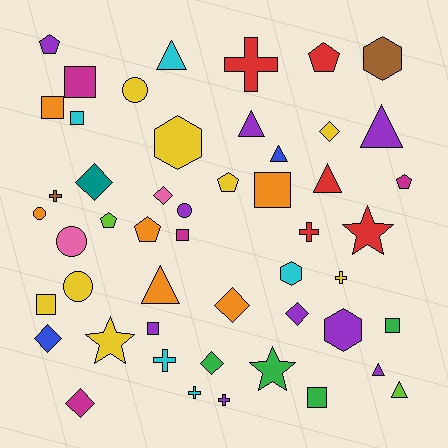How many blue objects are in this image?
There are 2 blue objects.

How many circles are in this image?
There are 5 circles.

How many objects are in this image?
There are 50 objects.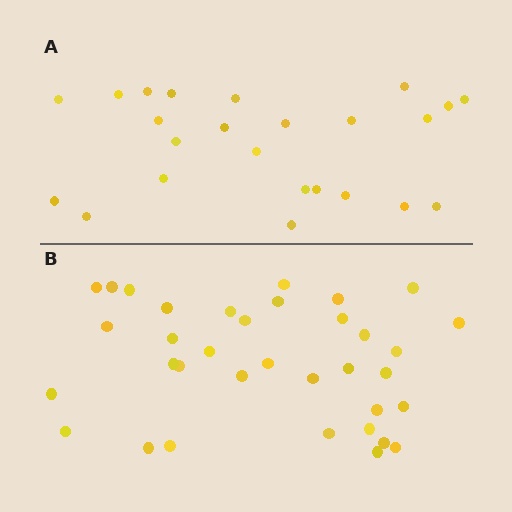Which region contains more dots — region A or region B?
Region B (the bottom region) has more dots.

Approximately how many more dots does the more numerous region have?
Region B has roughly 12 or so more dots than region A.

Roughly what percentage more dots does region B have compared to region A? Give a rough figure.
About 45% more.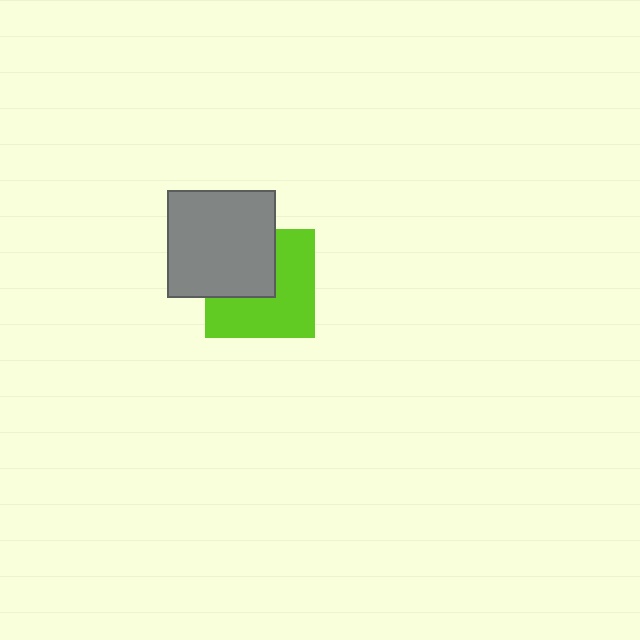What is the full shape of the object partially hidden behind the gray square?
The partially hidden object is a lime square.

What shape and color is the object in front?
The object in front is a gray square.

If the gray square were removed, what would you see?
You would see the complete lime square.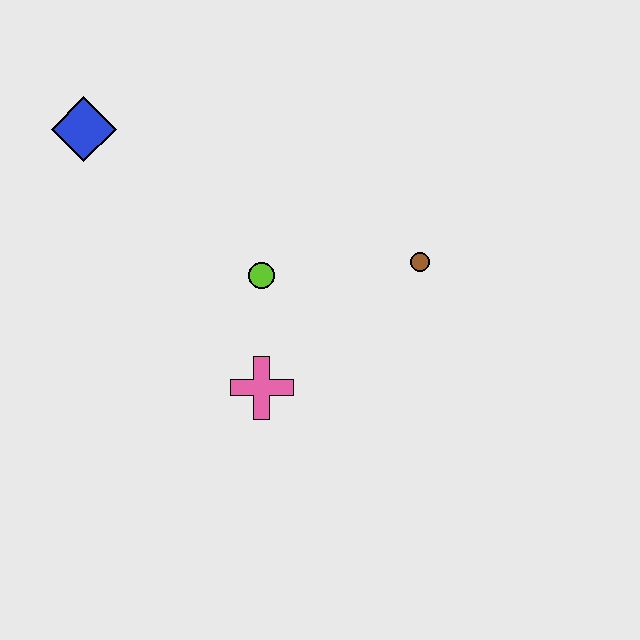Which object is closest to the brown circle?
The lime circle is closest to the brown circle.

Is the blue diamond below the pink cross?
No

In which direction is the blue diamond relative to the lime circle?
The blue diamond is to the left of the lime circle.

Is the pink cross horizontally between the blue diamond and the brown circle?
Yes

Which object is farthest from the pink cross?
The blue diamond is farthest from the pink cross.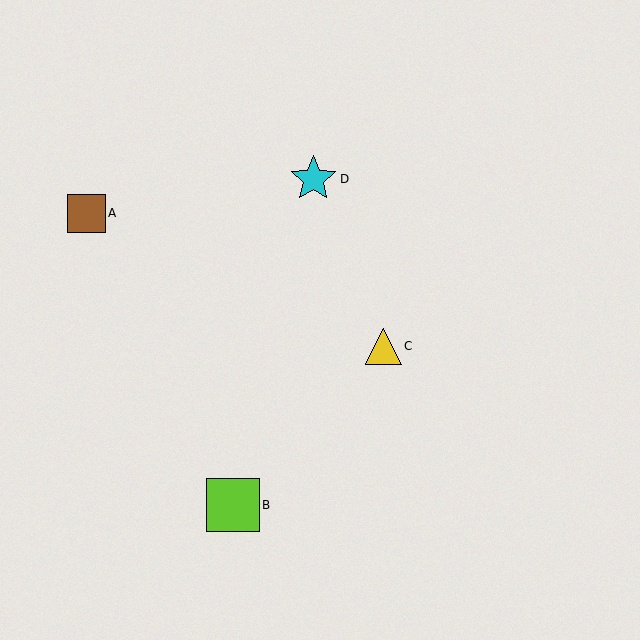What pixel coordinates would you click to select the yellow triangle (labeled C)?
Click at (383, 346) to select the yellow triangle C.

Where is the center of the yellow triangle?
The center of the yellow triangle is at (383, 346).